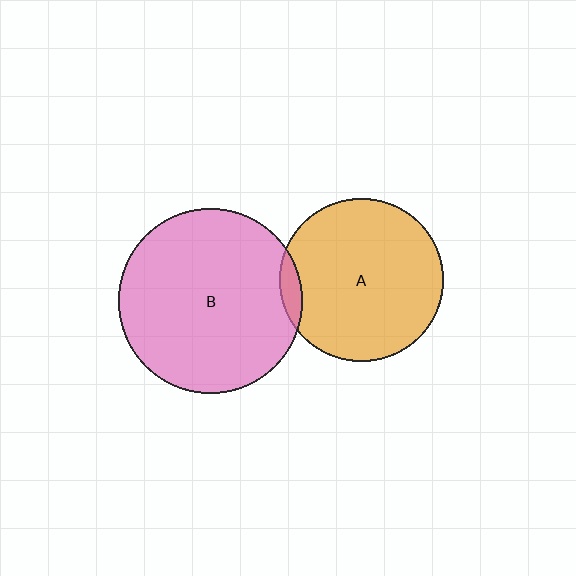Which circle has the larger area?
Circle B (pink).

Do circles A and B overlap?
Yes.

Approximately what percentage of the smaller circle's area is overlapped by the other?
Approximately 5%.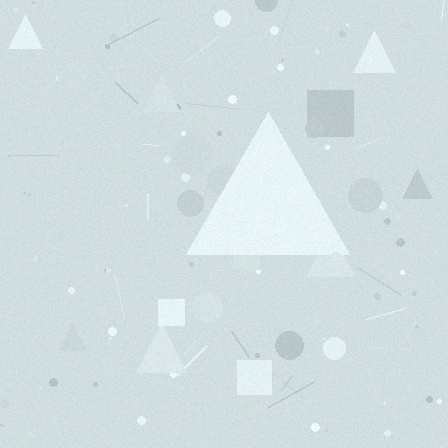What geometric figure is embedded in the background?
A triangle is embedded in the background.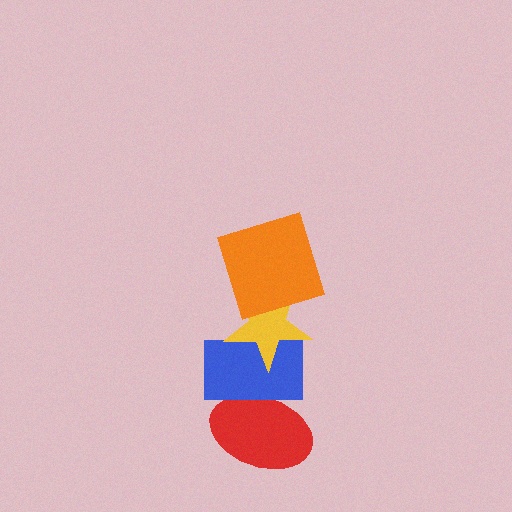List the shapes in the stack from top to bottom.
From top to bottom: the orange square, the yellow star, the blue rectangle, the red ellipse.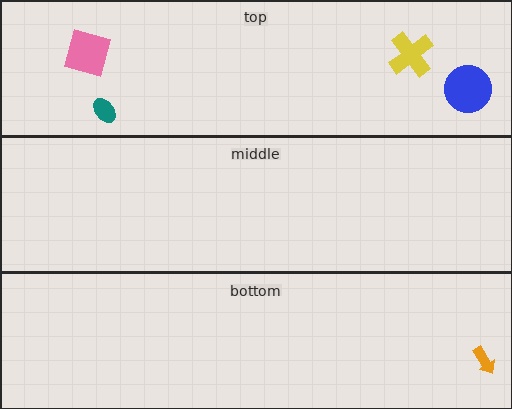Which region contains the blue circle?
The top region.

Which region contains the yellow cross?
The top region.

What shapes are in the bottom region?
The orange arrow.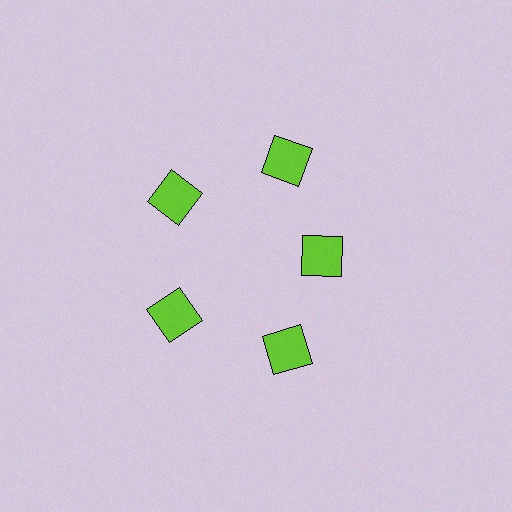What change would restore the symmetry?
The symmetry would be restored by moving it outward, back onto the ring so that all 5 squares sit at equal angles and equal distance from the center.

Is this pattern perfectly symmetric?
No. The 5 lime squares are arranged in a ring, but one element near the 3 o'clock position is pulled inward toward the center, breaking the 5-fold rotational symmetry.